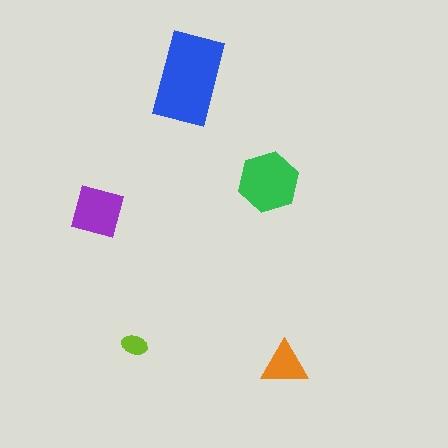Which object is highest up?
The blue rectangle is topmost.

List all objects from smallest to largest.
The lime ellipse, the orange triangle, the purple diamond, the green hexagon, the blue rectangle.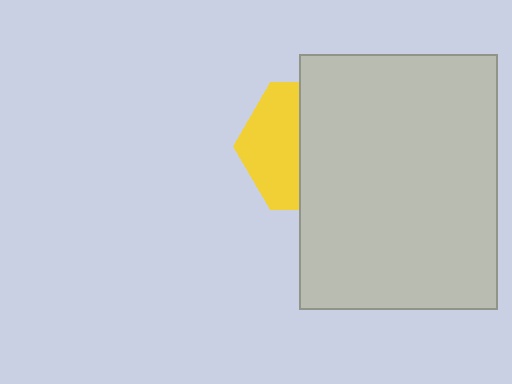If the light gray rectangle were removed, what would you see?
You would see the complete yellow hexagon.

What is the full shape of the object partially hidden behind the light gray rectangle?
The partially hidden object is a yellow hexagon.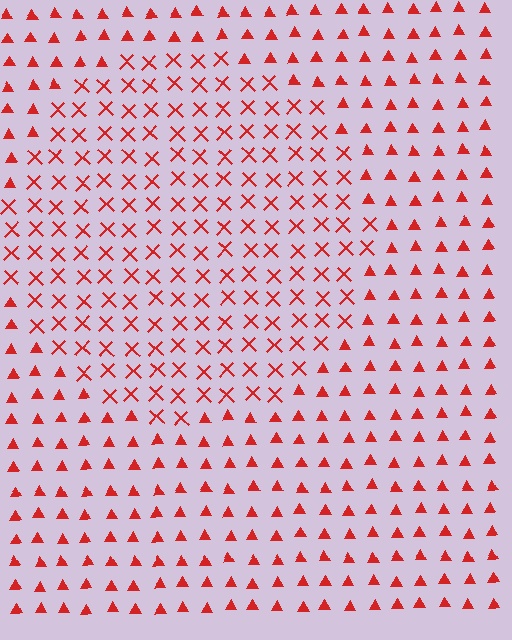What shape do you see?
I see a circle.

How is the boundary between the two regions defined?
The boundary is defined by a change in element shape: X marks inside vs. triangles outside. All elements share the same color and spacing.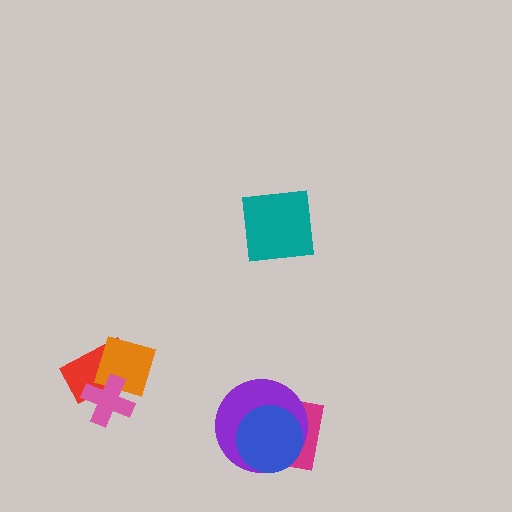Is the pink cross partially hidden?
No, no other shape covers it.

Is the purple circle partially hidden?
Yes, it is partially covered by another shape.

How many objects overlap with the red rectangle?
2 objects overlap with the red rectangle.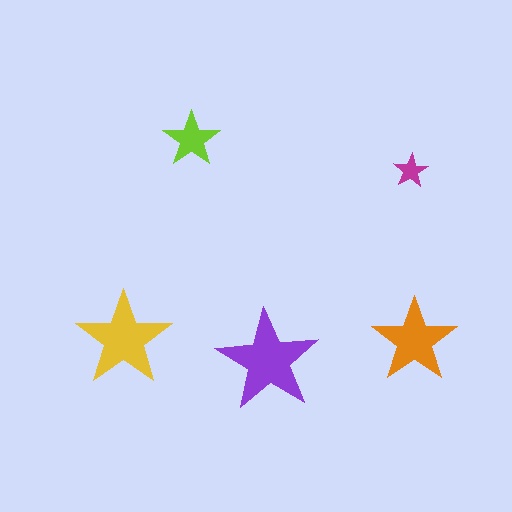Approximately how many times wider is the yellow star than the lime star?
About 1.5 times wider.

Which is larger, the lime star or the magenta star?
The lime one.